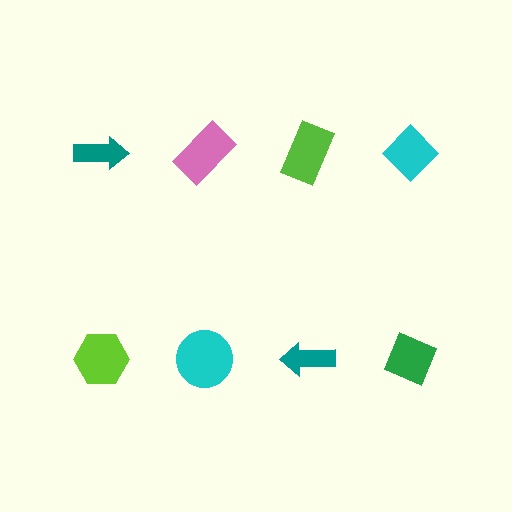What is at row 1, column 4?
A cyan diamond.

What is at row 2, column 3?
A teal arrow.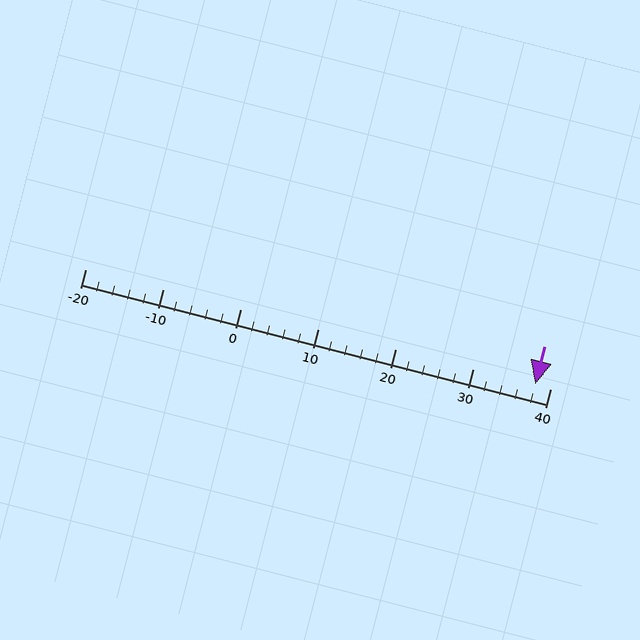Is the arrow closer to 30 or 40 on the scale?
The arrow is closer to 40.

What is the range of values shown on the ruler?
The ruler shows values from -20 to 40.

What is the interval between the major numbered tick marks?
The major tick marks are spaced 10 units apart.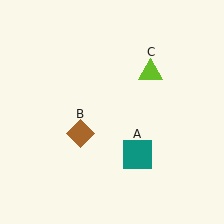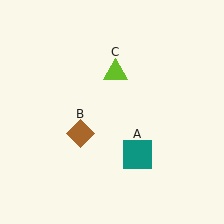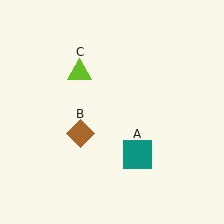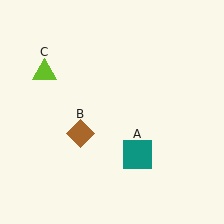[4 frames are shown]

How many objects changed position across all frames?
1 object changed position: lime triangle (object C).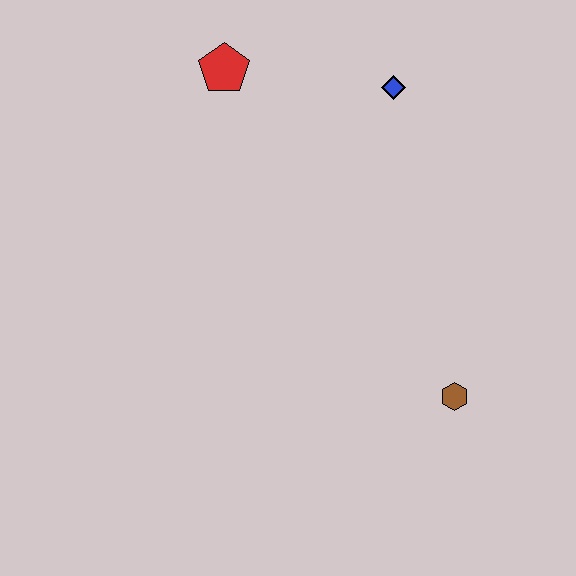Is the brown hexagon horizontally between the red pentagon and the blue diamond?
No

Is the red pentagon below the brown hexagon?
No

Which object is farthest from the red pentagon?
The brown hexagon is farthest from the red pentagon.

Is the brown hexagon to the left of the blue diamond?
No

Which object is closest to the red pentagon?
The blue diamond is closest to the red pentagon.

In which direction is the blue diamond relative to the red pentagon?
The blue diamond is to the right of the red pentagon.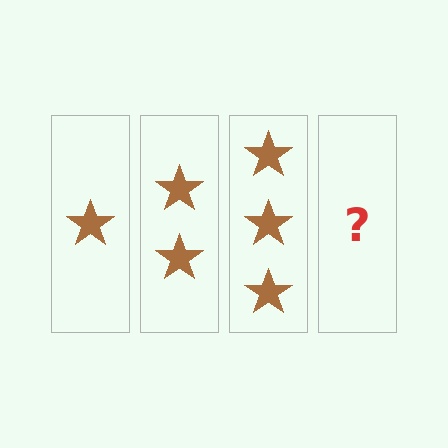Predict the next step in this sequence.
The next step is 4 stars.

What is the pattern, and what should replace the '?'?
The pattern is that each step adds one more star. The '?' should be 4 stars.